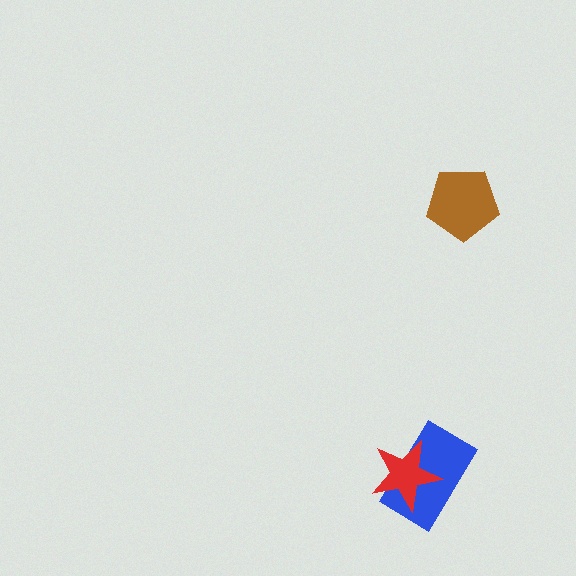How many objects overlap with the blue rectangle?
1 object overlaps with the blue rectangle.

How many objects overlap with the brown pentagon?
0 objects overlap with the brown pentagon.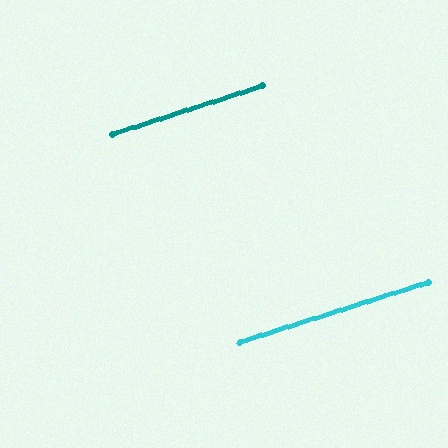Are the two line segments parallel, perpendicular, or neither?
Parallel — their directions differ by only 0.3°.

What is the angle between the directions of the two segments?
Approximately 0 degrees.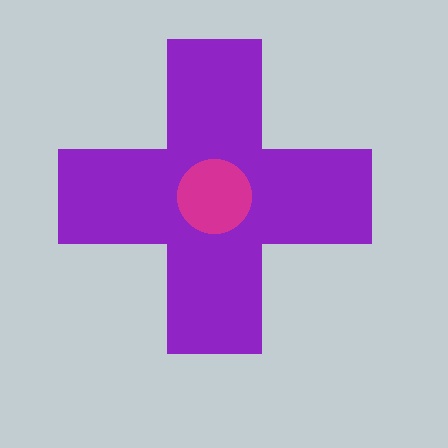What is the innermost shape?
The magenta circle.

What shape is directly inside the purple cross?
The magenta circle.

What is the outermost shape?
The purple cross.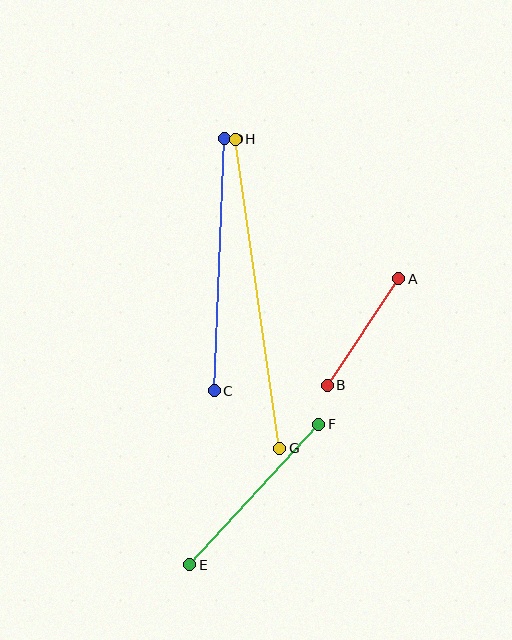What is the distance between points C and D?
The distance is approximately 252 pixels.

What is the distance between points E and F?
The distance is approximately 191 pixels.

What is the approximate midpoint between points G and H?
The midpoint is at approximately (258, 294) pixels.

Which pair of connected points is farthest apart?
Points G and H are farthest apart.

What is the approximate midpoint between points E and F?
The midpoint is at approximately (254, 494) pixels.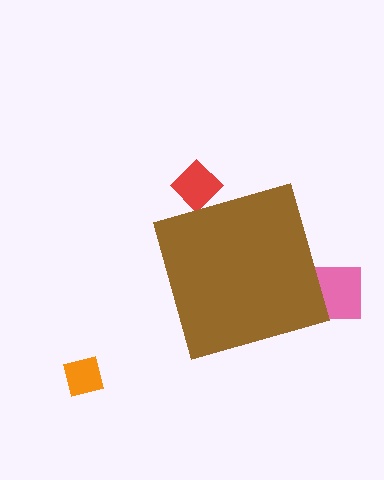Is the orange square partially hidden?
No, the orange square is fully visible.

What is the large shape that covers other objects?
A brown diamond.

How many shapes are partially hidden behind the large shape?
2 shapes are partially hidden.